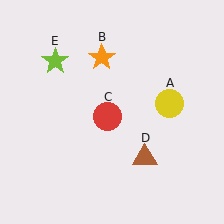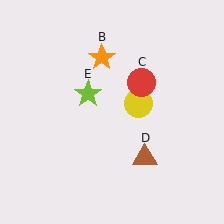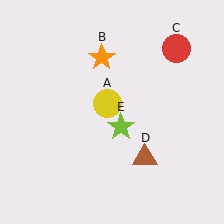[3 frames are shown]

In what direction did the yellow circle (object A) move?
The yellow circle (object A) moved left.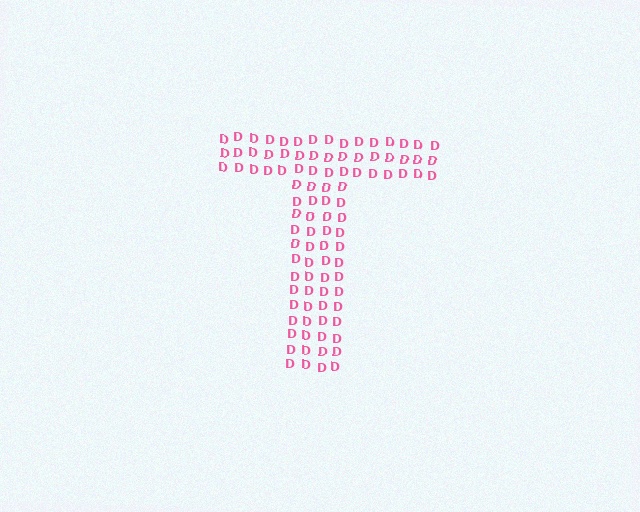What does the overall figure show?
The overall figure shows the letter T.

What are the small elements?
The small elements are letter D's.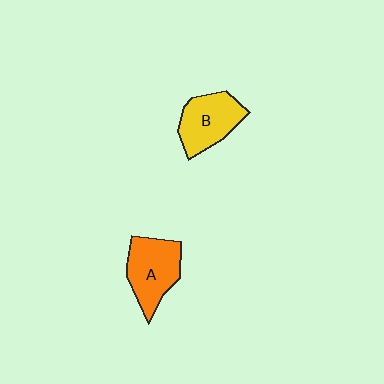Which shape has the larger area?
Shape A (orange).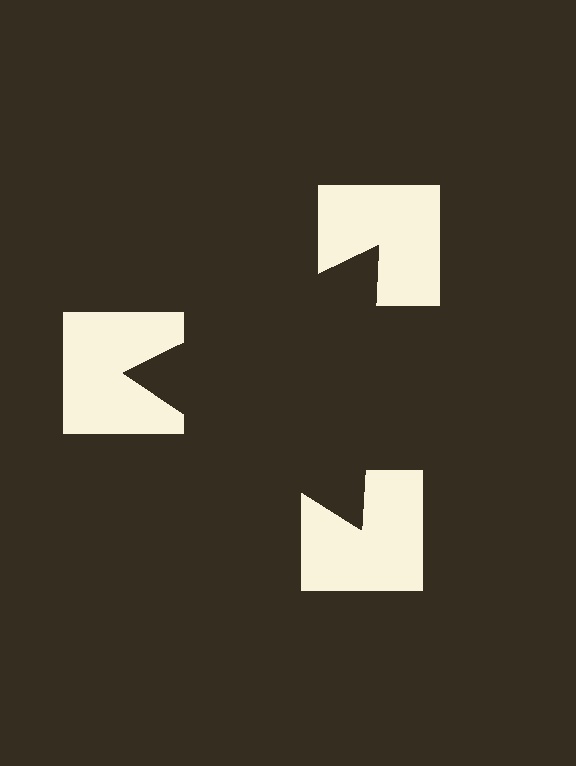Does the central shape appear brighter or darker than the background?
It typically appears slightly darker than the background, even though no actual brightness change is drawn.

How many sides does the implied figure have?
3 sides.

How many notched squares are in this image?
There are 3 — one at each vertex of the illusory triangle.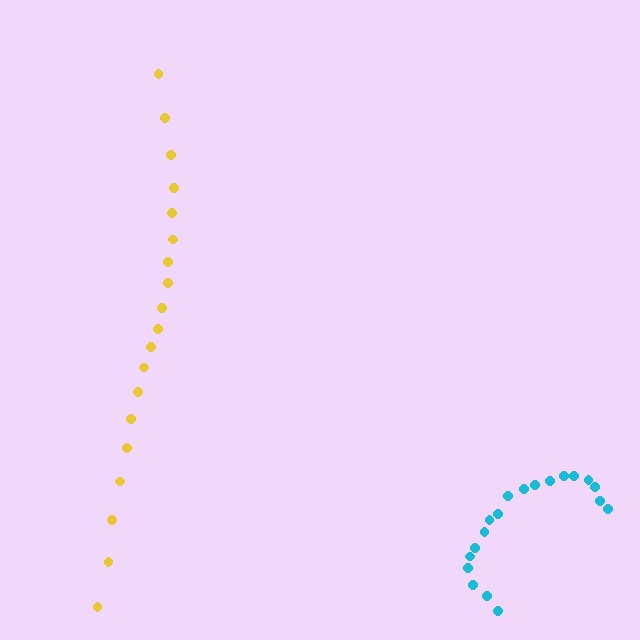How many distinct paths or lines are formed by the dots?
There are 2 distinct paths.